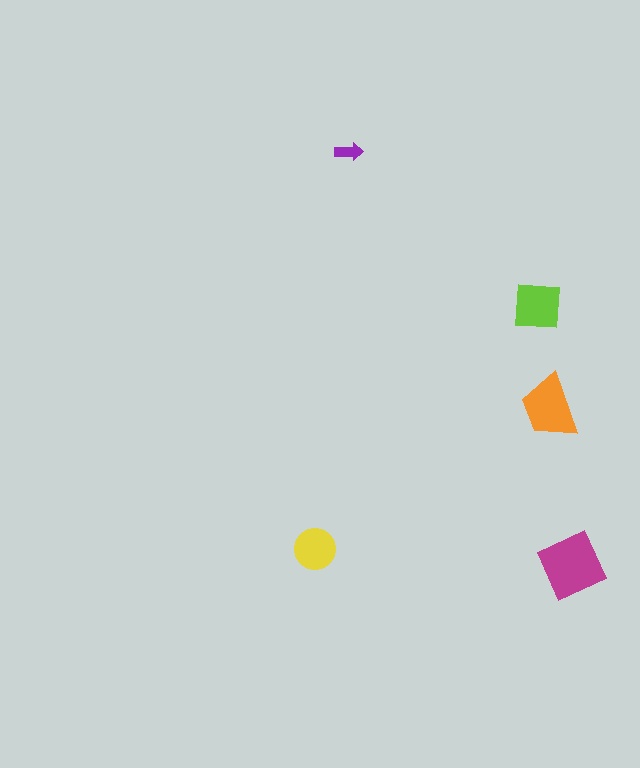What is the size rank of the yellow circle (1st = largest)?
4th.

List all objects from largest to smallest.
The magenta diamond, the orange trapezoid, the lime square, the yellow circle, the purple arrow.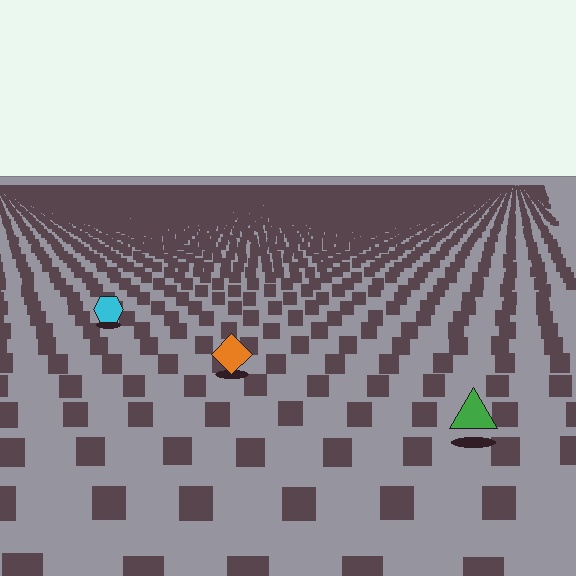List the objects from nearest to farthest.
From nearest to farthest: the green triangle, the orange diamond, the cyan hexagon.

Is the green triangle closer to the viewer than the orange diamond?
Yes. The green triangle is closer — you can tell from the texture gradient: the ground texture is coarser near it.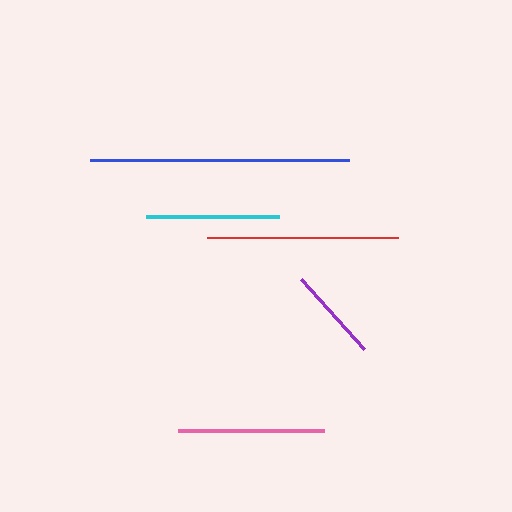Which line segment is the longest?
The blue line is the longest at approximately 259 pixels.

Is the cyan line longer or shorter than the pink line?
The pink line is longer than the cyan line.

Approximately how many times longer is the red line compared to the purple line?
The red line is approximately 2.0 times the length of the purple line.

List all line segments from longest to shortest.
From longest to shortest: blue, red, pink, cyan, purple.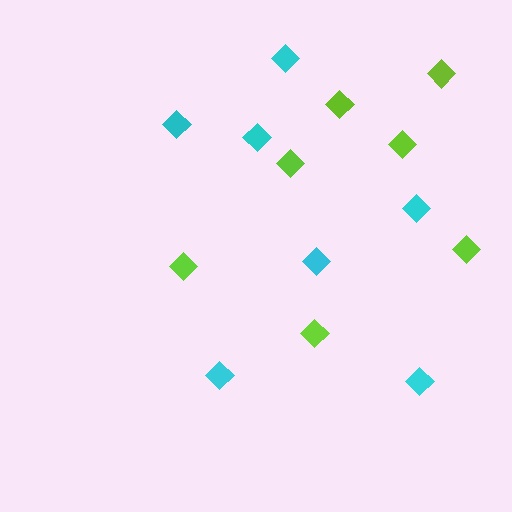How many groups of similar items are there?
There are 2 groups: one group of lime diamonds (7) and one group of cyan diamonds (7).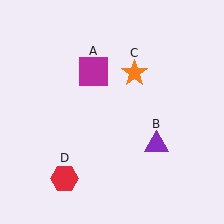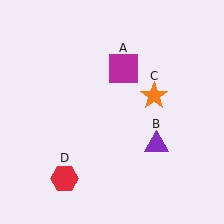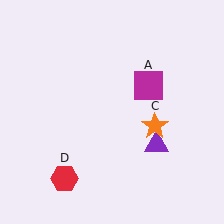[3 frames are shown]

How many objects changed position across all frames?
2 objects changed position: magenta square (object A), orange star (object C).